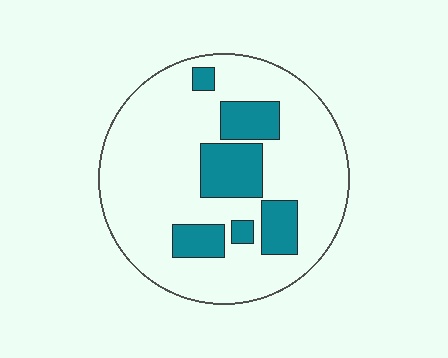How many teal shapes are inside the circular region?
6.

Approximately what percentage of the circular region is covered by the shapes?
Approximately 20%.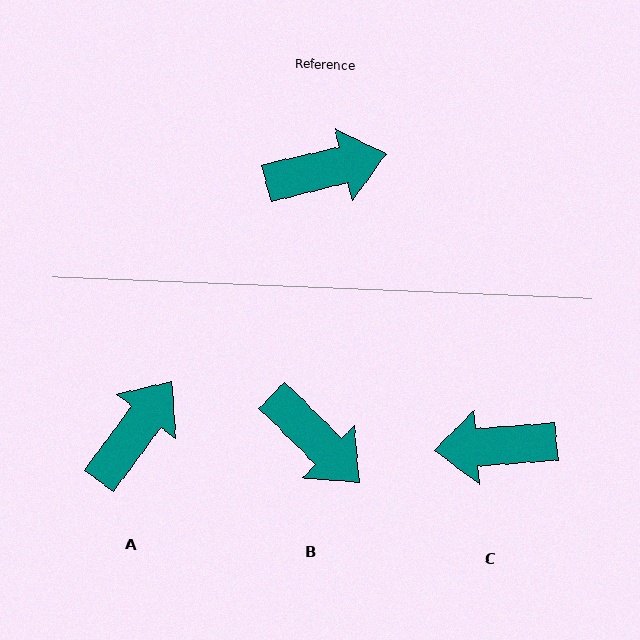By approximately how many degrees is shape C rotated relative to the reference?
Approximately 170 degrees counter-clockwise.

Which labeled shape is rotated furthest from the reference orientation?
C, about 170 degrees away.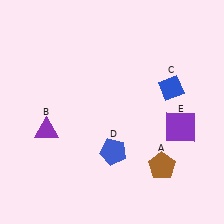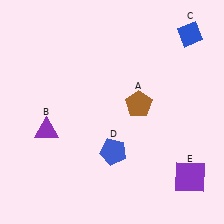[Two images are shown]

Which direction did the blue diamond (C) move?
The blue diamond (C) moved up.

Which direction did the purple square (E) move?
The purple square (E) moved down.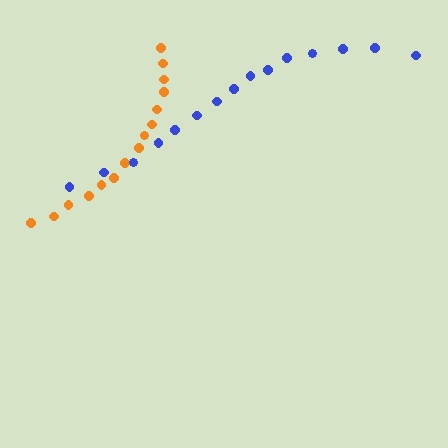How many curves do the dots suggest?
There are 2 distinct paths.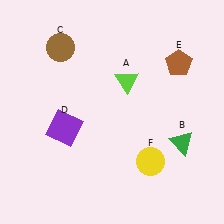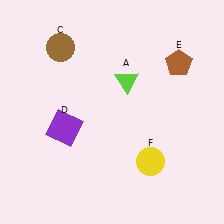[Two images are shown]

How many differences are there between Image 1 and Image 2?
There is 1 difference between the two images.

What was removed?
The green triangle (B) was removed in Image 2.